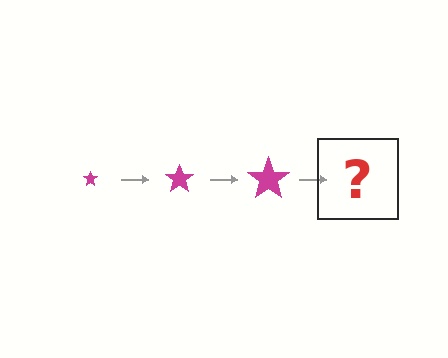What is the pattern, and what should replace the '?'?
The pattern is that the star gets progressively larger each step. The '?' should be a magenta star, larger than the previous one.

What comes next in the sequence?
The next element should be a magenta star, larger than the previous one.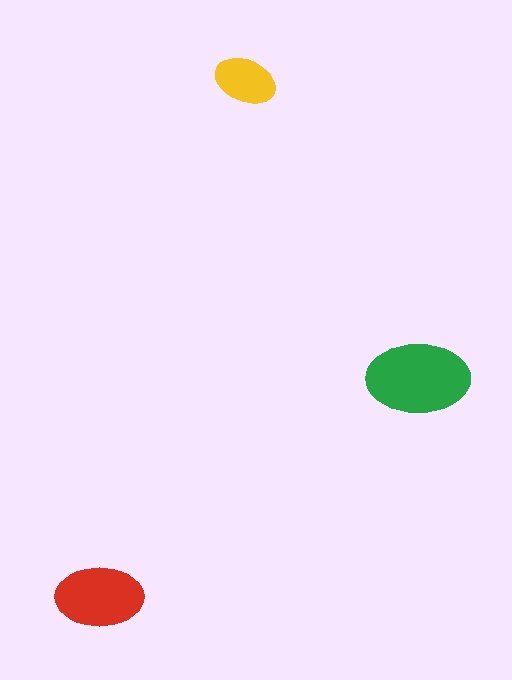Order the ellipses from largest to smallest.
the green one, the red one, the yellow one.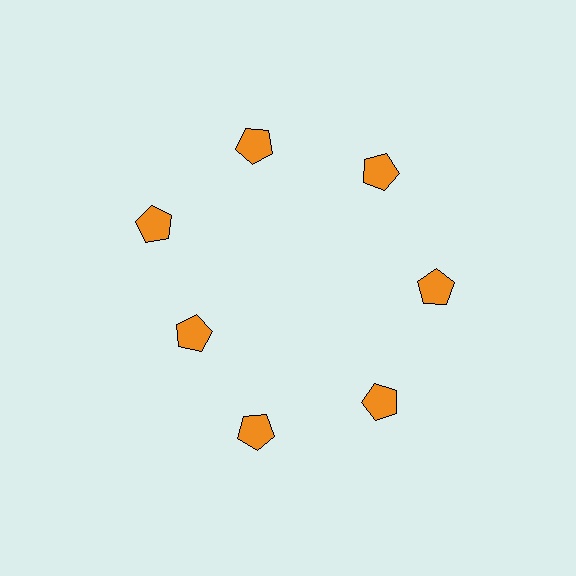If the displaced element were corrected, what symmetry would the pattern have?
It would have 7-fold rotational symmetry — the pattern would map onto itself every 51 degrees.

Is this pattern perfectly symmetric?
No. The 7 orange pentagons are arranged in a ring, but one element near the 8 o'clock position is pulled inward toward the center, breaking the 7-fold rotational symmetry.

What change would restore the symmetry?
The symmetry would be restored by moving it outward, back onto the ring so that all 7 pentagons sit at equal angles and equal distance from the center.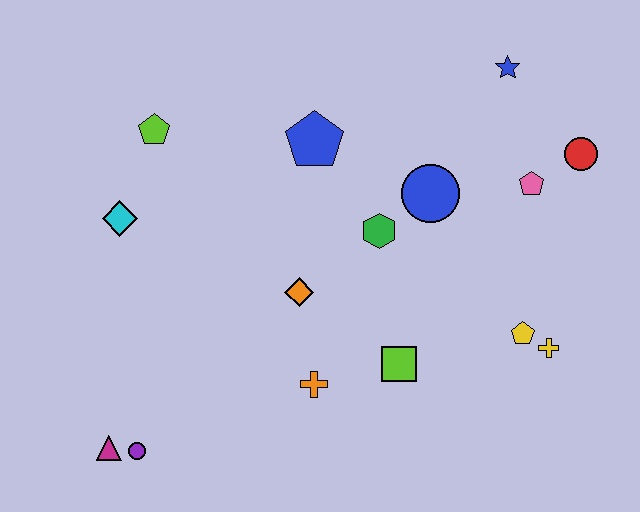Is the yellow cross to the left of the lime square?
No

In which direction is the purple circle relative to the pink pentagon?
The purple circle is to the left of the pink pentagon.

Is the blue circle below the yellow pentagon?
No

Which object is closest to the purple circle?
The magenta triangle is closest to the purple circle.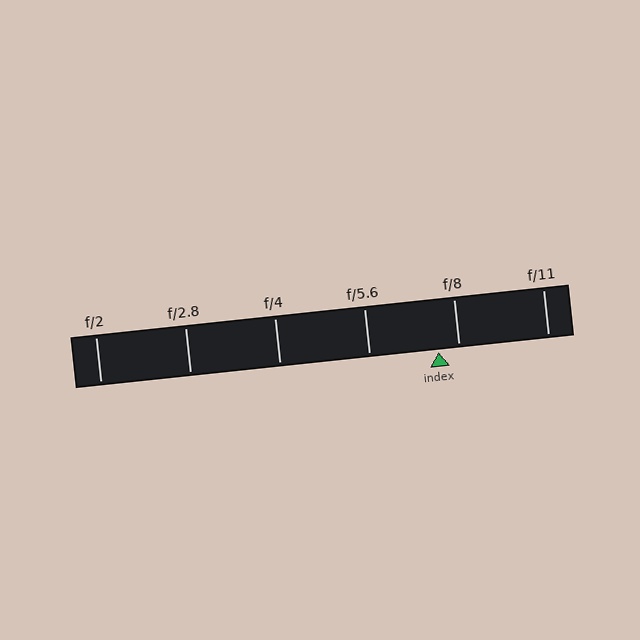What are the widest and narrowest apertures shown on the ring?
The widest aperture shown is f/2 and the narrowest is f/11.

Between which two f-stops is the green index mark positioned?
The index mark is between f/5.6 and f/8.